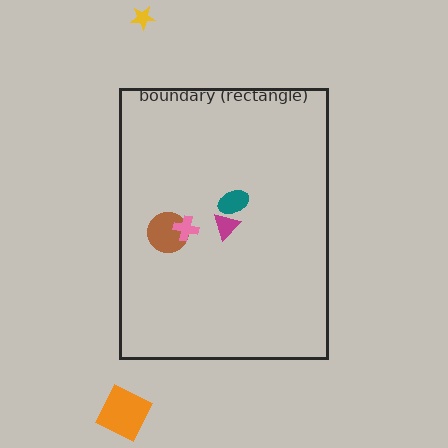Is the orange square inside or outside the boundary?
Outside.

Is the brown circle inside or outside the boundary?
Inside.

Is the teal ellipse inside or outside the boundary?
Inside.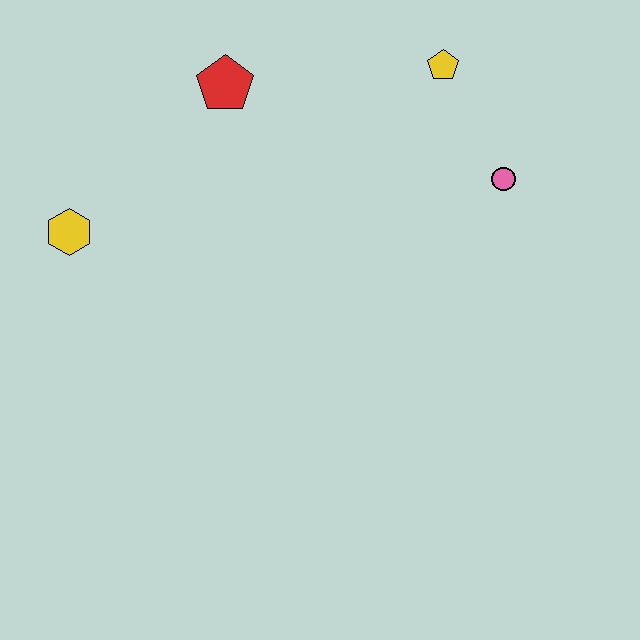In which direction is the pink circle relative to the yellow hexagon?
The pink circle is to the right of the yellow hexagon.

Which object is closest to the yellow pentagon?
The pink circle is closest to the yellow pentagon.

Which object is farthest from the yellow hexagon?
The pink circle is farthest from the yellow hexagon.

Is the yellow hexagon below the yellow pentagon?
Yes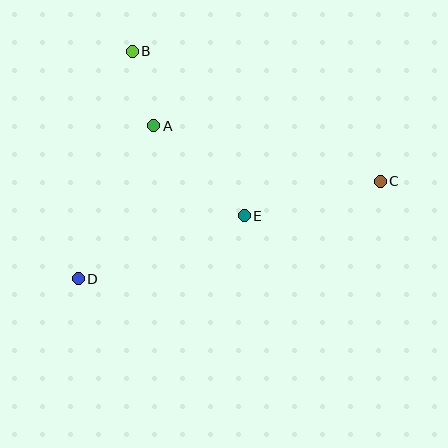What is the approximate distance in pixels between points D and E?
The distance between D and E is approximately 177 pixels.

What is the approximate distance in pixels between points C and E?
The distance between C and E is approximately 141 pixels.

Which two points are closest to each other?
Points A and B are closest to each other.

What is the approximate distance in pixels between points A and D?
The distance between A and D is approximately 171 pixels.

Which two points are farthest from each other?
Points C and D are farthest from each other.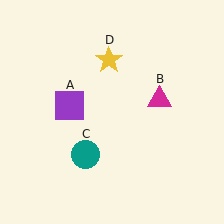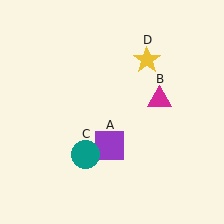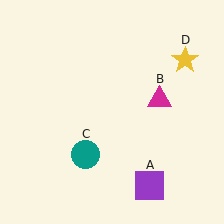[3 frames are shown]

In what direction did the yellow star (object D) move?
The yellow star (object D) moved right.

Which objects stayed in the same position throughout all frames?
Magenta triangle (object B) and teal circle (object C) remained stationary.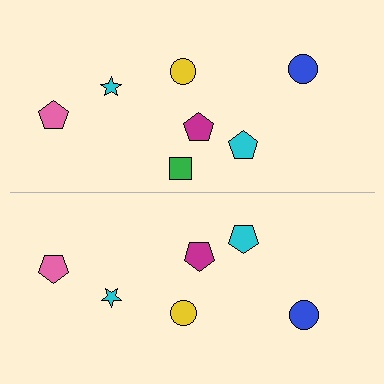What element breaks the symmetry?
A green square is missing from the bottom side.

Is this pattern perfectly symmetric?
No, the pattern is not perfectly symmetric. A green square is missing from the bottom side.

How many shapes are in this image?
There are 13 shapes in this image.